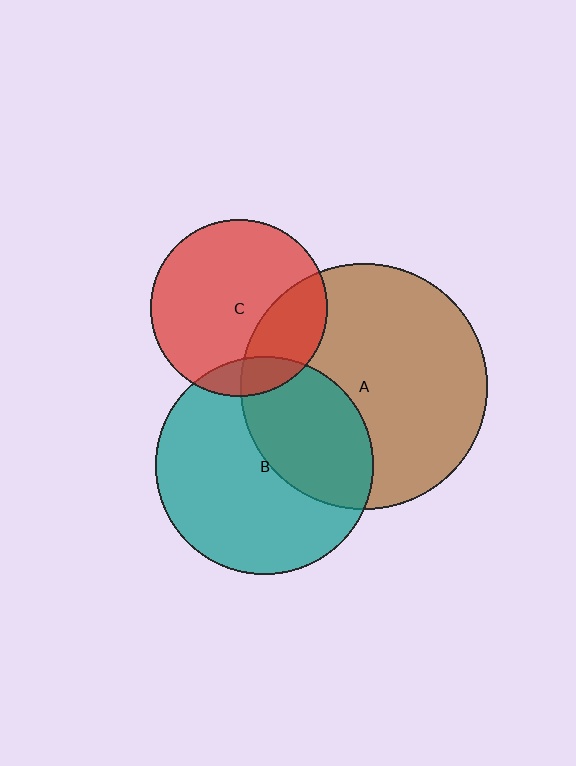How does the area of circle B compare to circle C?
Approximately 1.5 times.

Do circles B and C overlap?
Yes.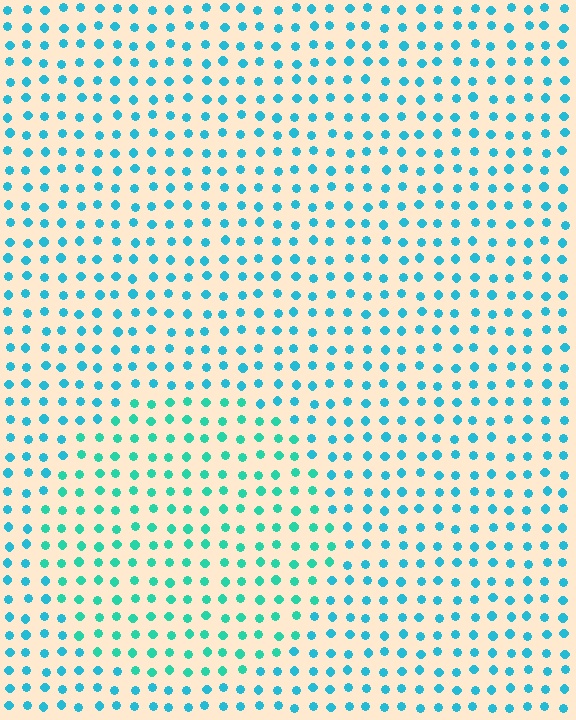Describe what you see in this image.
The image is filled with small cyan elements in a uniform arrangement. A circle-shaped region is visible where the elements are tinted to a slightly different hue, forming a subtle color boundary.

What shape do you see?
I see a circle.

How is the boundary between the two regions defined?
The boundary is defined purely by a slight shift in hue (about 25 degrees). Spacing, size, and orientation are identical on both sides.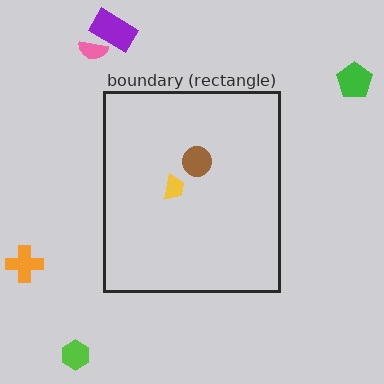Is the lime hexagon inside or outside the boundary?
Outside.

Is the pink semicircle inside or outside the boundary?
Outside.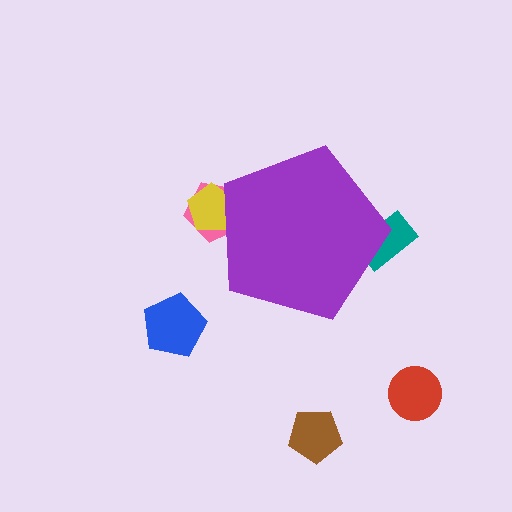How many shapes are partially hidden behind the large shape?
3 shapes are partially hidden.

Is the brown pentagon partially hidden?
No, the brown pentagon is fully visible.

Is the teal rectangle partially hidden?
Yes, the teal rectangle is partially hidden behind the purple pentagon.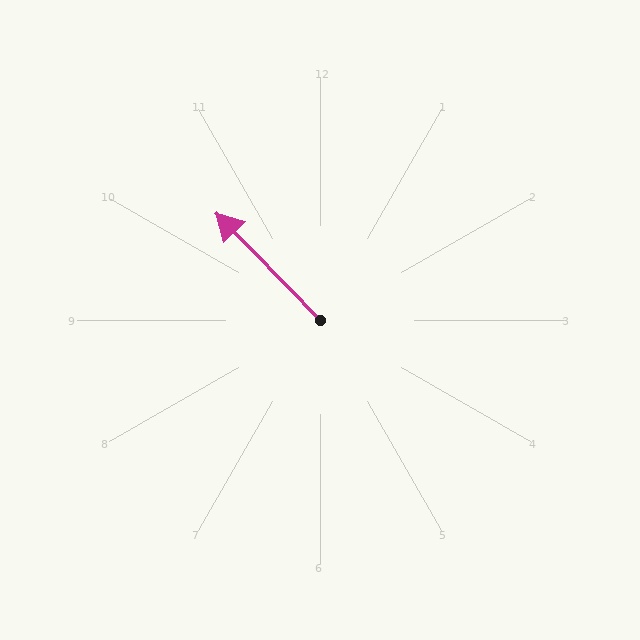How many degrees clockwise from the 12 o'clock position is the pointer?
Approximately 316 degrees.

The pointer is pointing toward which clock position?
Roughly 11 o'clock.